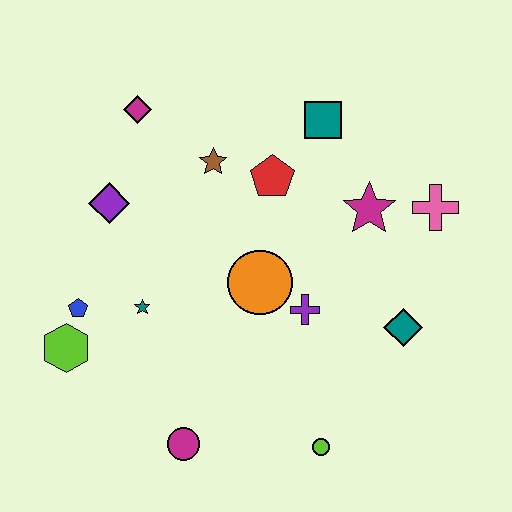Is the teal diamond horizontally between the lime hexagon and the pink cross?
Yes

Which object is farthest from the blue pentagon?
The pink cross is farthest from the blue pentagon.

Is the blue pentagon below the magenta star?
Yes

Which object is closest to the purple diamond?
The magenta diamond is closest to the purple diamond.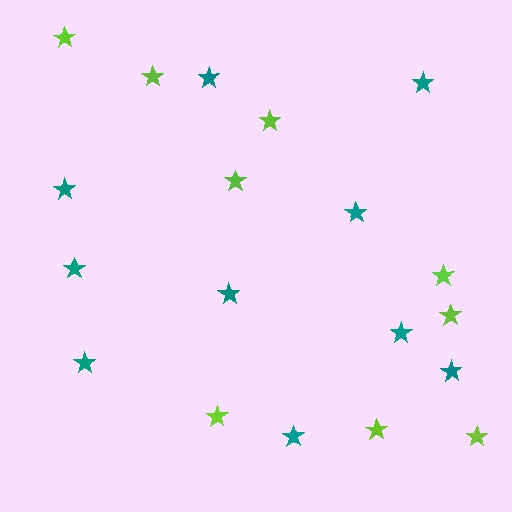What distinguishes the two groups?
There are 2 groups: one group of teal stars (10) and one group of lime stars (9).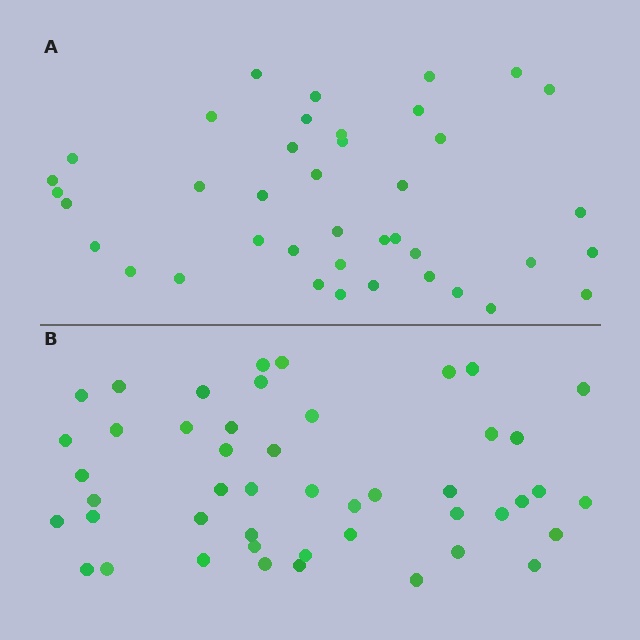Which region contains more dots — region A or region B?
Region B (the bottom region) has more dots.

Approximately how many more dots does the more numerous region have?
Region B has roughly 8 or so more dots than region A.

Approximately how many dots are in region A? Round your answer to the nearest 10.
About 40 dots.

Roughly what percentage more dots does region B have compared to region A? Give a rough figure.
About 20% more.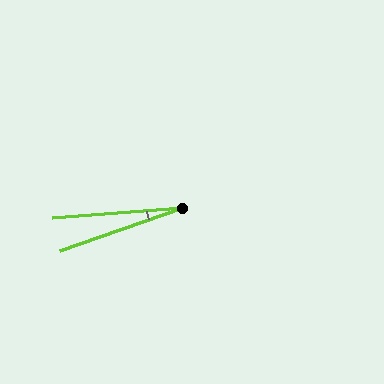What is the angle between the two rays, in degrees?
Approximately 15 degrees.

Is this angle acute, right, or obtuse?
It is acute.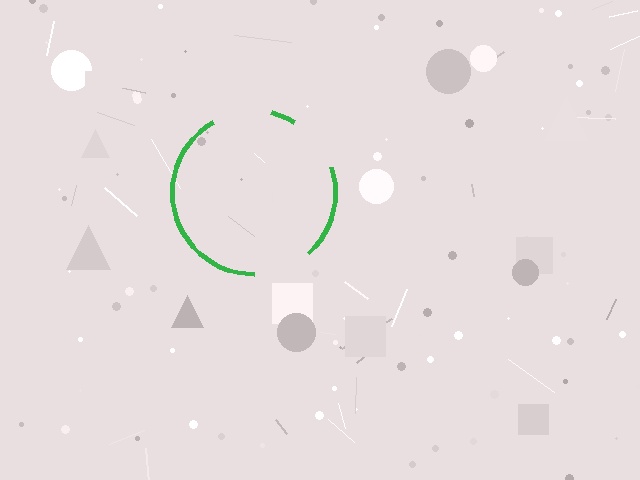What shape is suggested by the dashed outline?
The dashed outline suggests a circle.